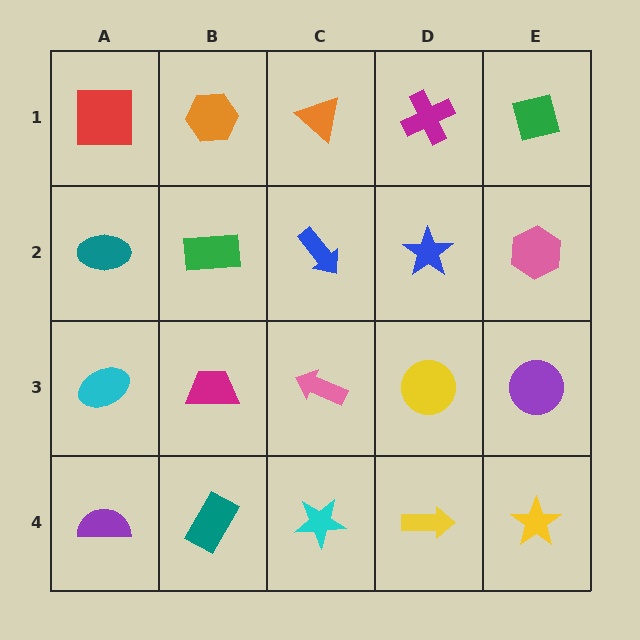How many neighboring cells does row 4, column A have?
2.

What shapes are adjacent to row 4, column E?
A purple circle (row 3, column E), a yellow arrow (row 4, column D).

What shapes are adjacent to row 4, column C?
A pink arrow (row 3, column C), a teal rectangle (row 4, column B), a yellow arrow (row 4, column D).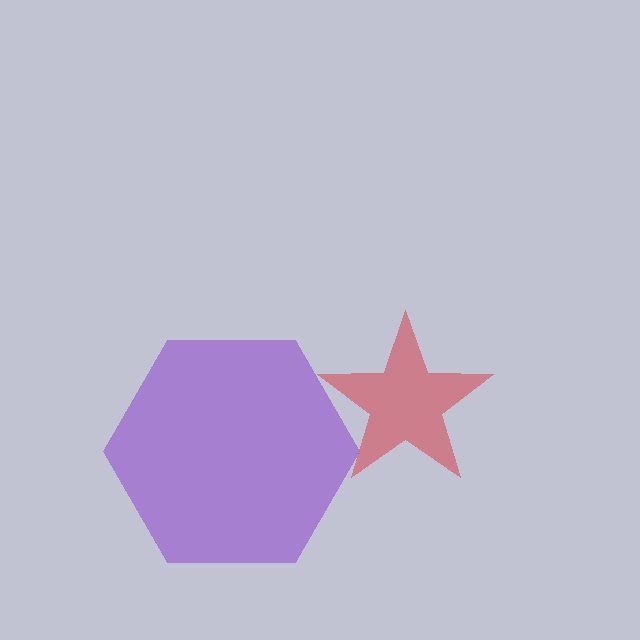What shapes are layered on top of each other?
The layered shapes are: a purple hexagon, a red star.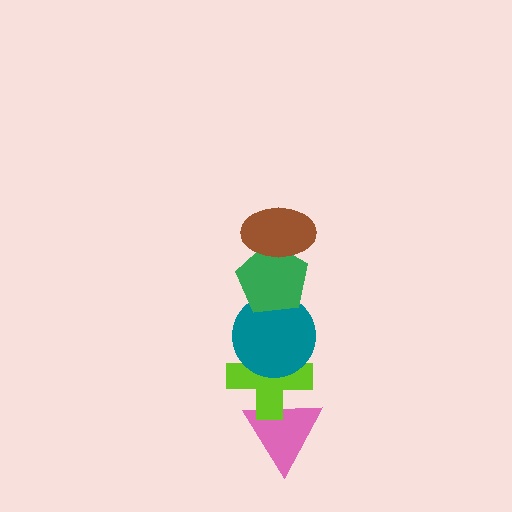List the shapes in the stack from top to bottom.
From top to bottom: the brown ellipse, the green pentagon, the teal circle, the lime cross, the pink triangle.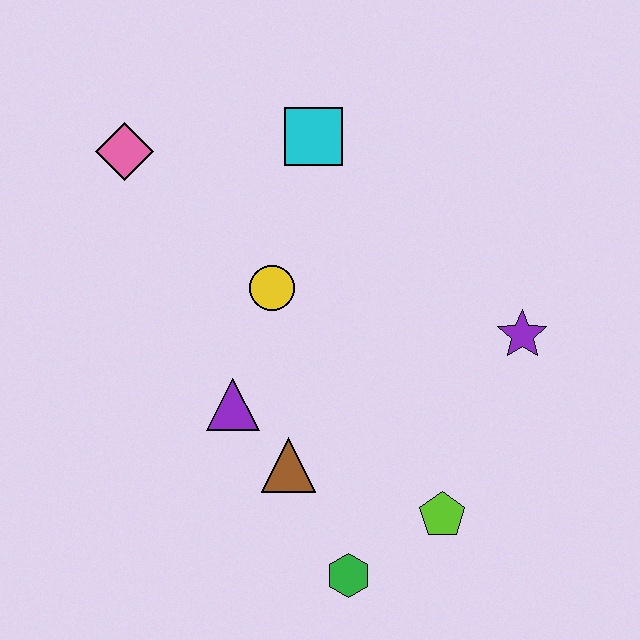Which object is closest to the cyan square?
The yellow circle is closest to the cyan square.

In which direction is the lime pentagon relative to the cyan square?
The lime pentagon is below the cyan square.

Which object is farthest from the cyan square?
The green hexagon is farthest from the cyan square.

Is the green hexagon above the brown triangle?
No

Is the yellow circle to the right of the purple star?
No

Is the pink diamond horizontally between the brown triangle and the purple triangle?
No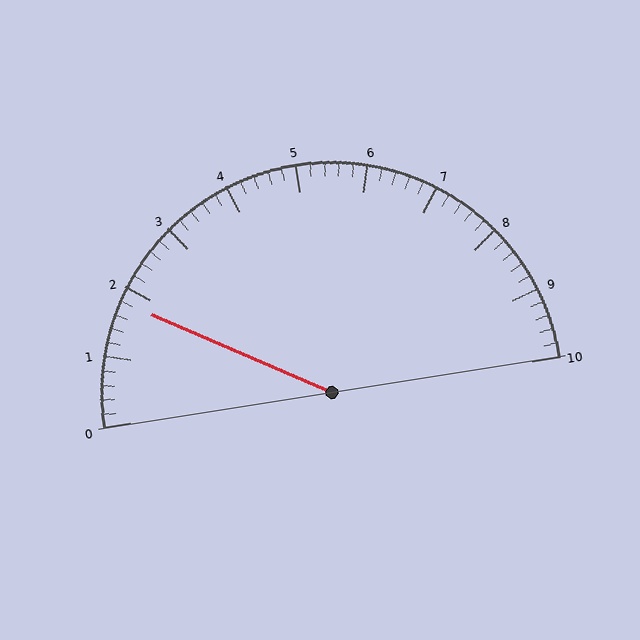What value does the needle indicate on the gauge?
The needle indicates approximately 1.8.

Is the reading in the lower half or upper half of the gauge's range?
The reading is in the lower half of the range (0 to 10).